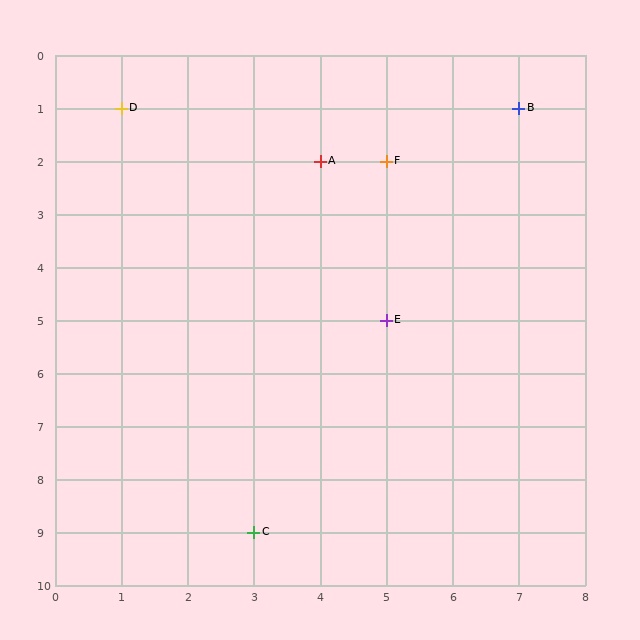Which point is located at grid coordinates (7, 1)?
Point B is at (7, 1).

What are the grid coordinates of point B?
Point B is at grid coordinates (7, 1).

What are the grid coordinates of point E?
Point E is at grid coordinates (5, 5).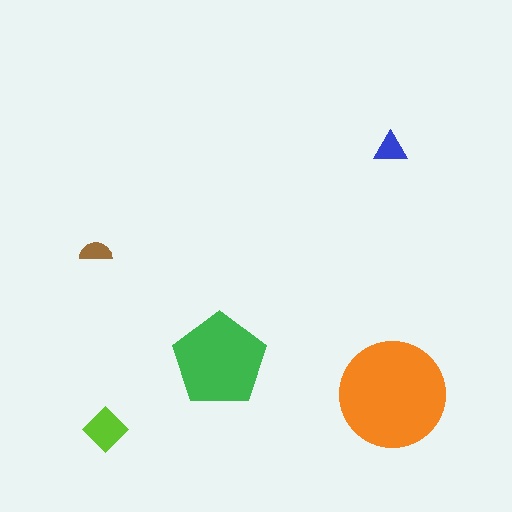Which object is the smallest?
The brown semicircle.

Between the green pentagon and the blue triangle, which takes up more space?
The green pentagon.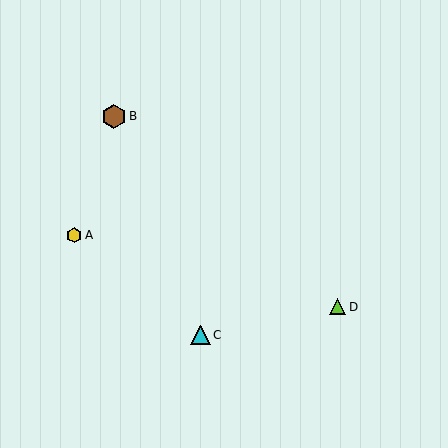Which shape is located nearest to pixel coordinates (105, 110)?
The brown hexagon (labeled B) at (114, 116) is nearest to that location.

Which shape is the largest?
The brown hexagon (labeled B) is the largest.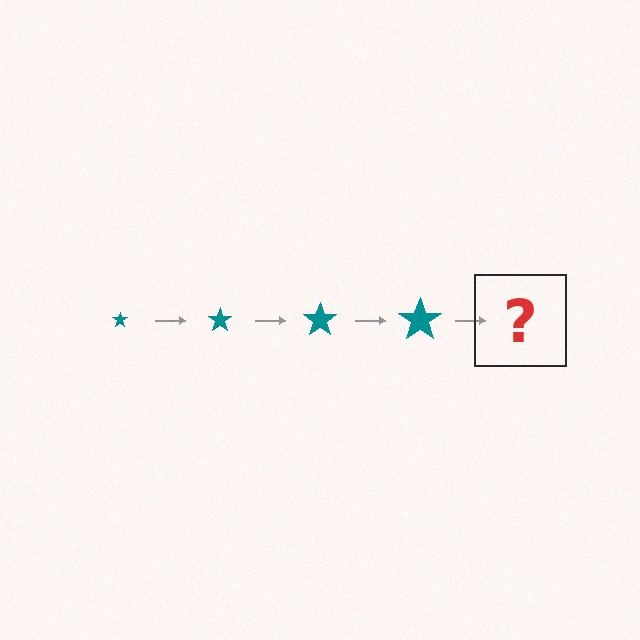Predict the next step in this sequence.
The next step is a teal star, larger than the previous one.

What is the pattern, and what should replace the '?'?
The pattern is that the star gets progressively larger each step. The '?' should be a teal star, larger than the previous one.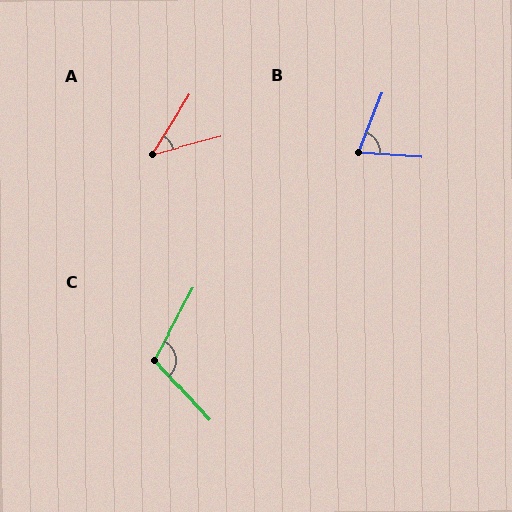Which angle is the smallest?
A, at approximately 44 degrees.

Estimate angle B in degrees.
Approximately 73 degrees.